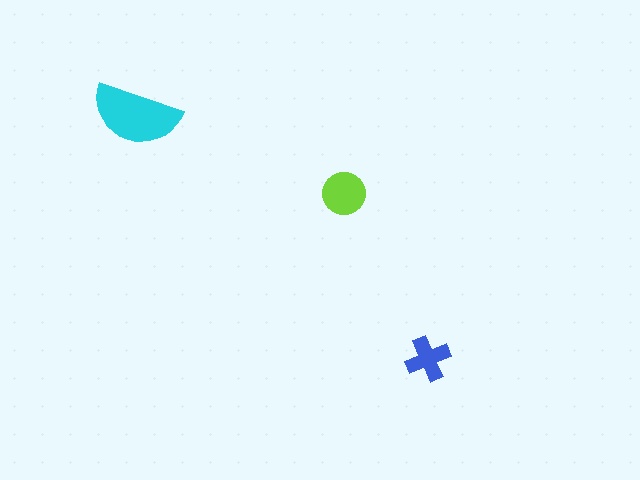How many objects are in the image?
There are 3 objects in the image.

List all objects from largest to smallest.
The cyan semicircle, the lime circle, the blue cross.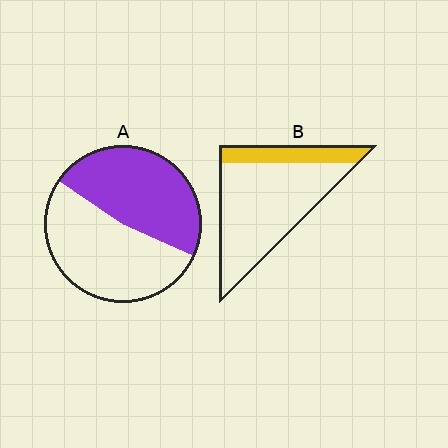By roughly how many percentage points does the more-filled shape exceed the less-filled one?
By roughly 25 percentage points (A over B).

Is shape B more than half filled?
No.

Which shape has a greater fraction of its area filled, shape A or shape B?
Shape A.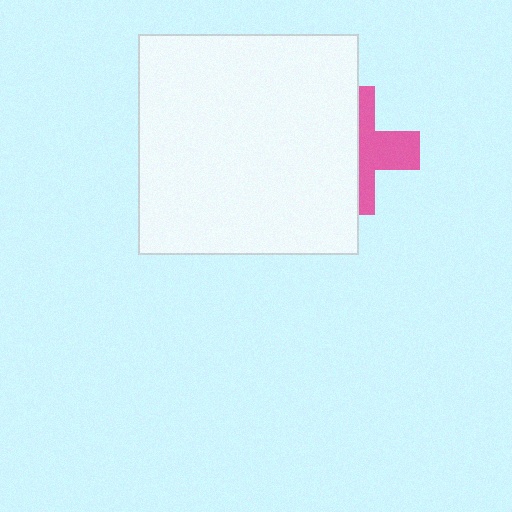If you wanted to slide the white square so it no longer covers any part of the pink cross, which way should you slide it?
Slide it left — that is the most direct way to separate the two shapes.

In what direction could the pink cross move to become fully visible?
The pink cross could move right. That would shift it out from behind the white square entirely.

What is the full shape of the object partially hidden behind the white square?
The partially hidden object is a pink cross.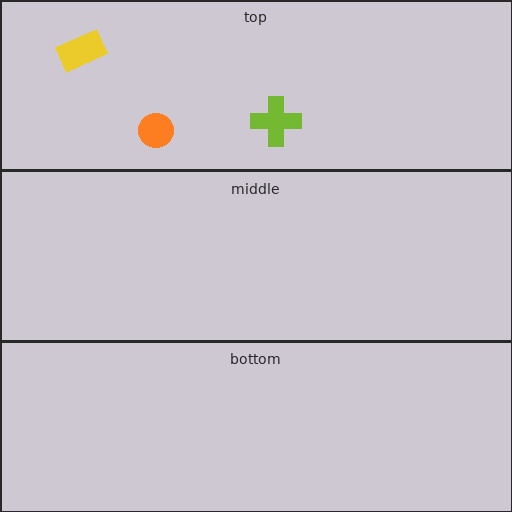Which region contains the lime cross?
The top region.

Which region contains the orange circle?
The top region.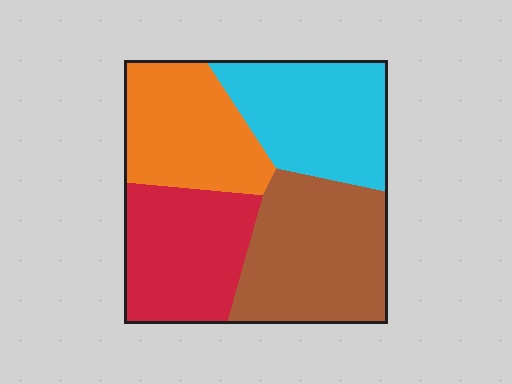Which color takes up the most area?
Brown, at roughly 30%.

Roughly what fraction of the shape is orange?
Orange takes up about one quarter (1/4) of the shape.